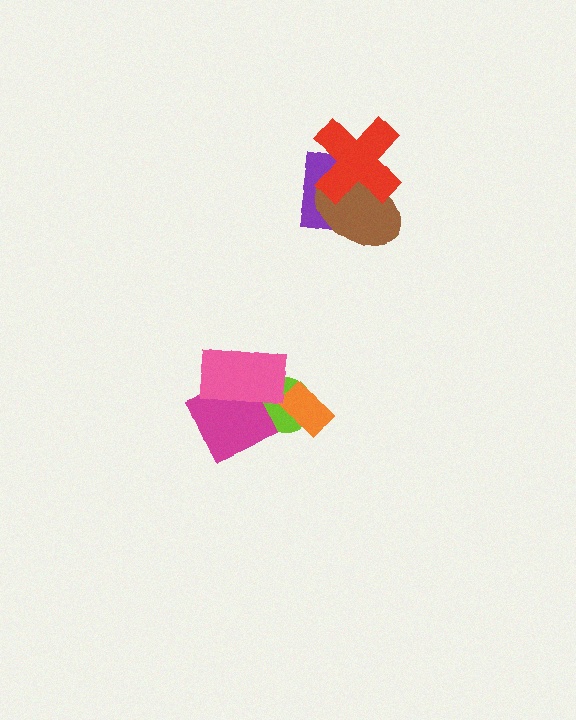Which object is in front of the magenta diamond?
The pink rectangle is in front of the magenta diamond.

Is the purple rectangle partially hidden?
Yes, it is partially covered by another shape.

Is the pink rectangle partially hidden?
No, no other shape covers it.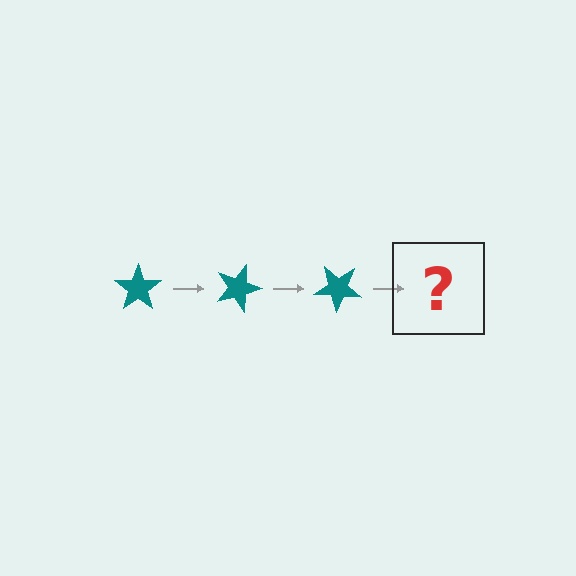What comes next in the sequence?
The next element should be a teal star rotated 60 degrees.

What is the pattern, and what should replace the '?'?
The pattern is that the star rotates 20 degrees each step. The '?' should be a teal star rotated 60 degrees.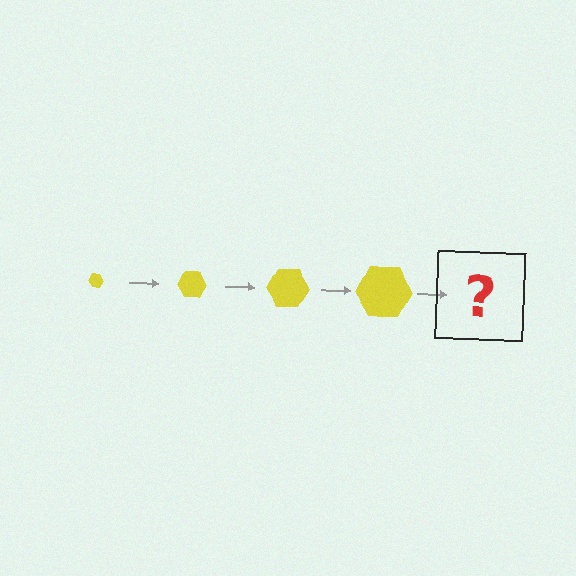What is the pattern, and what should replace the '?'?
The pattern is that the hexagon gets progressively larger each step. The '?' should be a yellow hexagon, larger than the previous one.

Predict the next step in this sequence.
The next step is a yellow hexagon, larger than the previous one.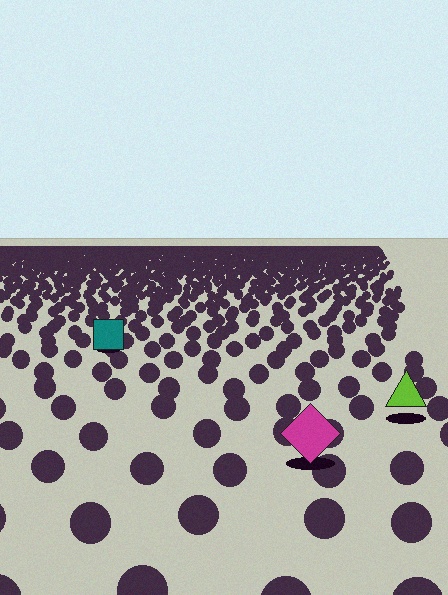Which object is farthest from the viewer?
The teal square is farthest from the viewer. It appears smaller and the ground texture around it is denser.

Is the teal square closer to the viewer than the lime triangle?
No. The lime triangle is closer — you can tell from the texture gradient: the ground texture is coarser near it.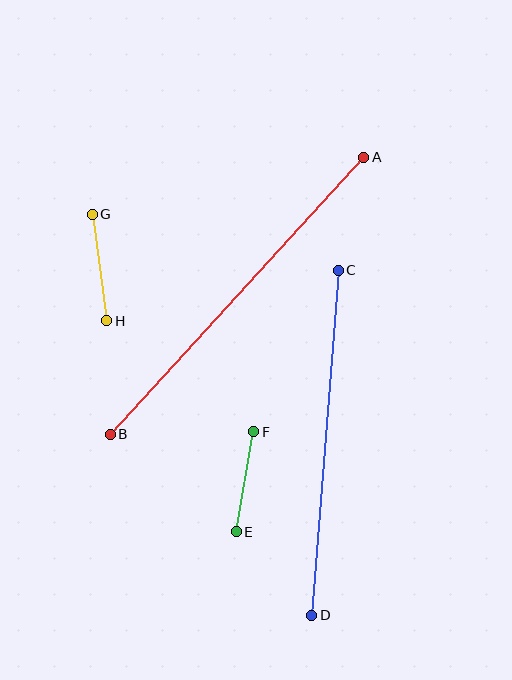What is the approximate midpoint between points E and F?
The midpoint is at approximately (245, 482) pixels.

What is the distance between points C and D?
The distance is approximately 346 pixels.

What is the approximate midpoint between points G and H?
The midpoint is at approximately (100, 267) pixels.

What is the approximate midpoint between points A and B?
The midpoint is at approximately (237, 296) pixels.